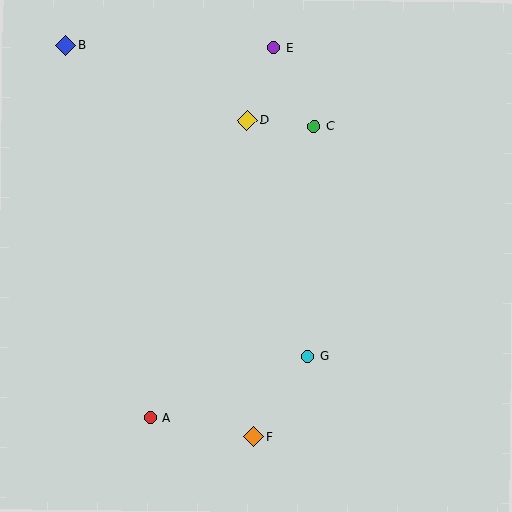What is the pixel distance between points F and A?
The distance between F and A is 105 pixels.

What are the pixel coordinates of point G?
Point G is at (307, 356).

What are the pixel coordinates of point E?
Point E is at (274, 48).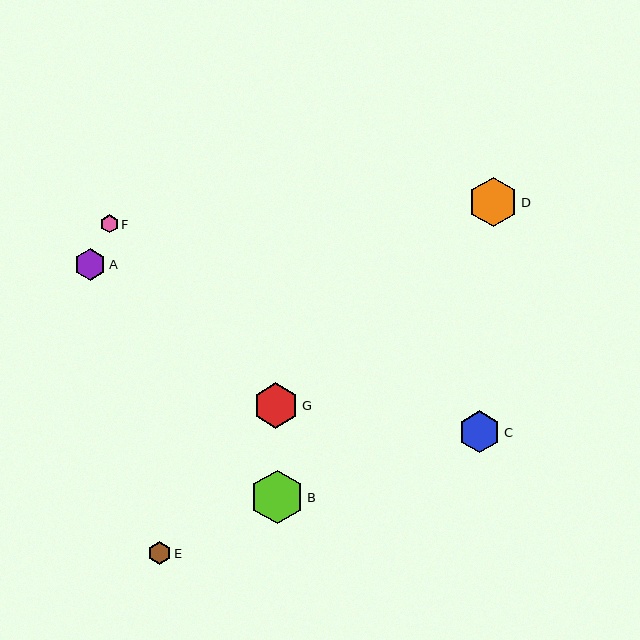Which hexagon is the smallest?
Hexagon F is the smallest with a size of approximately 18 pixels.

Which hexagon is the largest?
Hexagon B is the largest with a size of approximately 53 pixels.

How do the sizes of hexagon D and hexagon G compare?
Hexagon D and hexagon G are approximately the same size.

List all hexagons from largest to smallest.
From largest to smallest: B, D, G, C, A, E, F.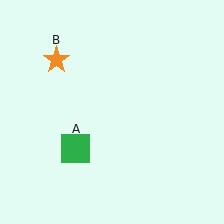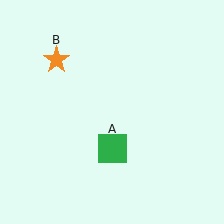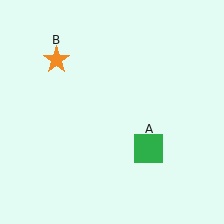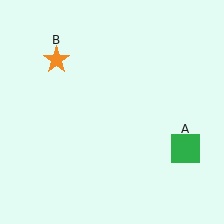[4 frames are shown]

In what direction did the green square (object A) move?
The green square (object A) moved right.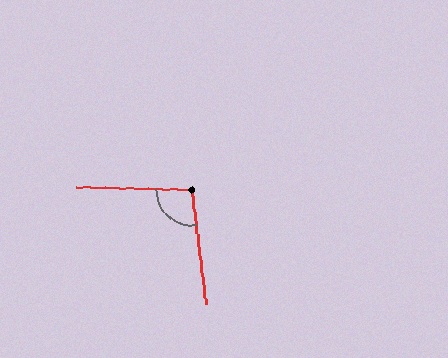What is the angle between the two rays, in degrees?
Approximately 98 degrees.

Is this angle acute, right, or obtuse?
It is obtuse.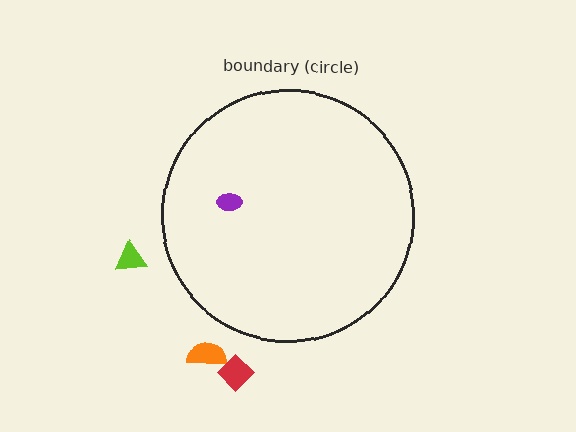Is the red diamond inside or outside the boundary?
Outside.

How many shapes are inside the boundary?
1 inside, 3 outside.